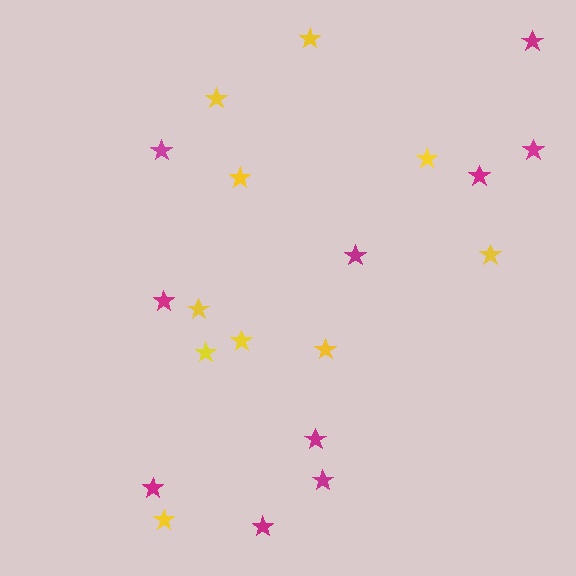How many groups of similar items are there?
There are 2 groups: one group of yellow stars (10) and one group of magenta stars (10).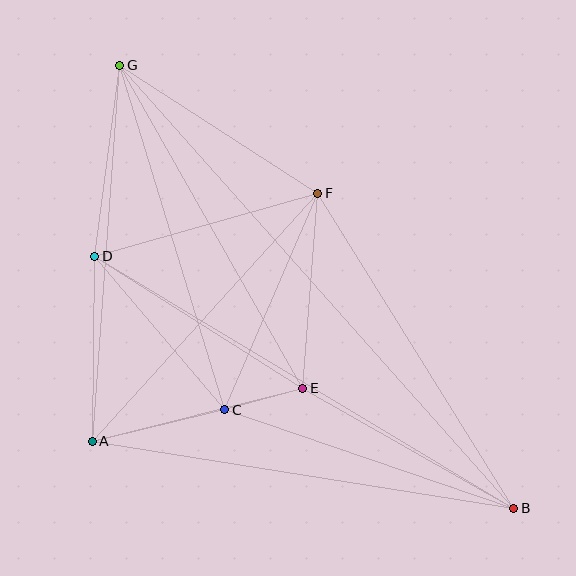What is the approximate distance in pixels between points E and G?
The distance between E and G is approximately 371 pixels.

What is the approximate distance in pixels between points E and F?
The distance between E and F is approximately 196 pixels.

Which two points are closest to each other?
Points C and E are closest to each other.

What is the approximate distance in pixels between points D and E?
The distance between D and E is approximately 246 pixels.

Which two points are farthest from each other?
Points B and G are farthest from each other.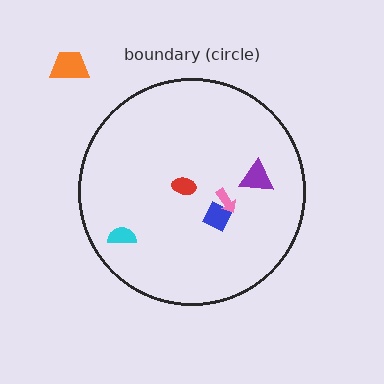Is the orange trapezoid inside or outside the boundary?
Outside.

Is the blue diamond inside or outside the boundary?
Inside.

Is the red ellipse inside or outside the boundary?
Inside.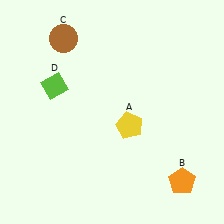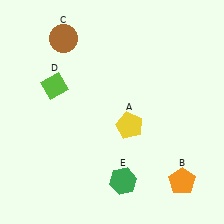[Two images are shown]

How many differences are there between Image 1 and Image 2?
There is 1 difference between the two images.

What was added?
A green hexagon (E) was added in Image 2.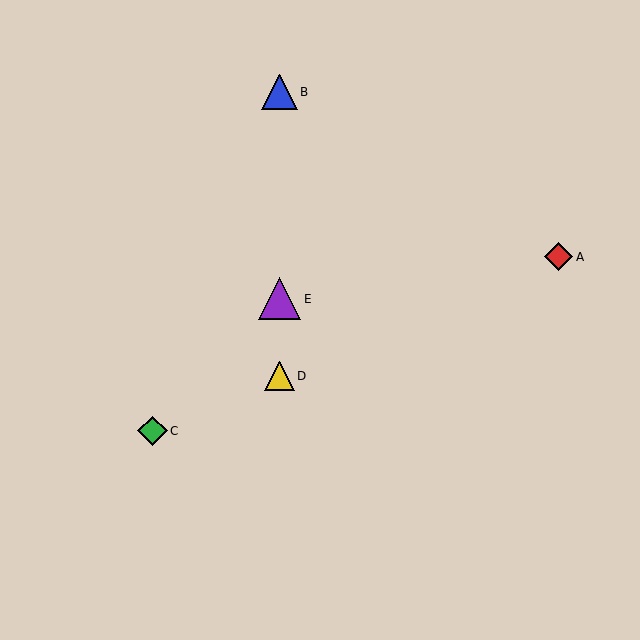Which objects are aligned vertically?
Objects B, D, E are aligned vertically.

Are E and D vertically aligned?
Yes, both are at x≈280.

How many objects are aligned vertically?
3 objects (B, D, E) are aligned vertically.